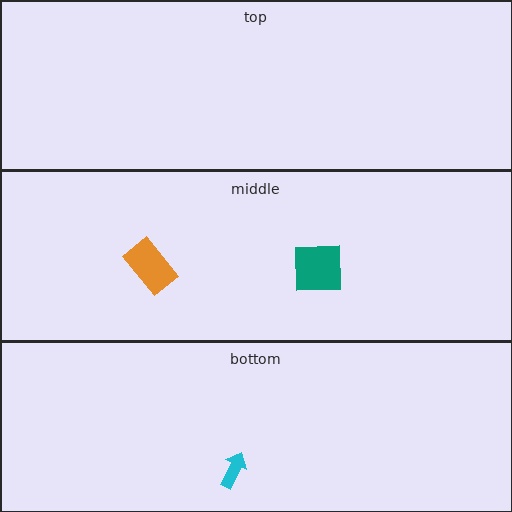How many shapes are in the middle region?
2.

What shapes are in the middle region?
The teal square, the orange rectangle.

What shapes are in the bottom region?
The cyan arrow.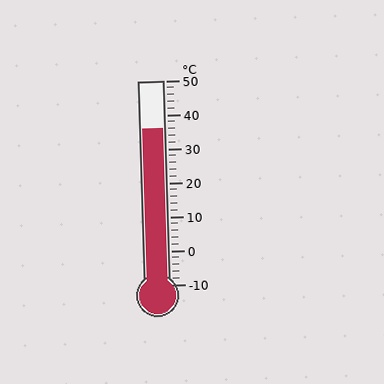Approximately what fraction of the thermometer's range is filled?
The thermometer is filled to approximately 75% of its range.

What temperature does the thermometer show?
The thermometer shows approximately 36°C.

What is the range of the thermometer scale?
The thermometer scale ranges from -10°C to 50°C.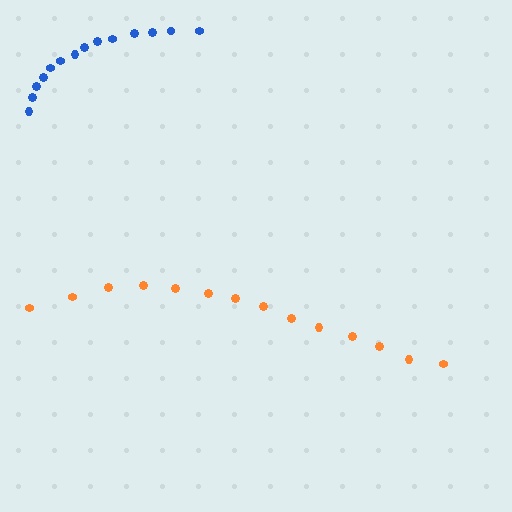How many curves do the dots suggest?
There are 2 distinct paths.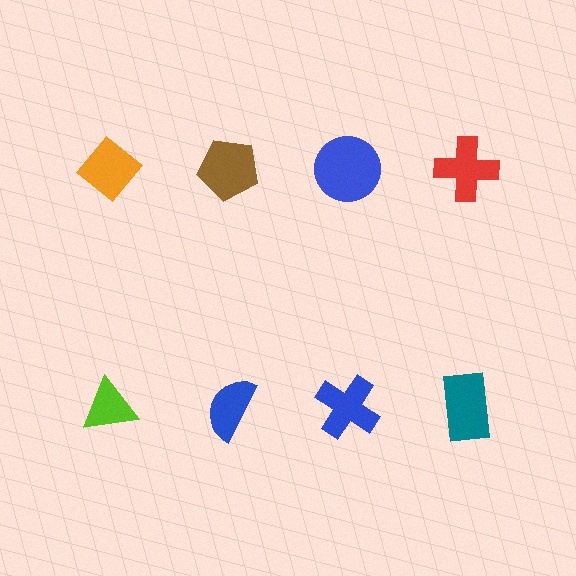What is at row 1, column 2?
A brown pentagon.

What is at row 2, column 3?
A blue cross.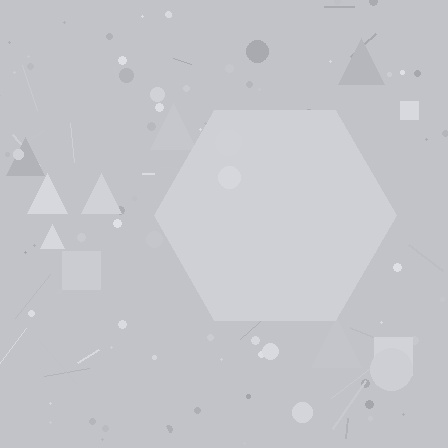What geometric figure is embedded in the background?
A hexagon is embedded in the background.